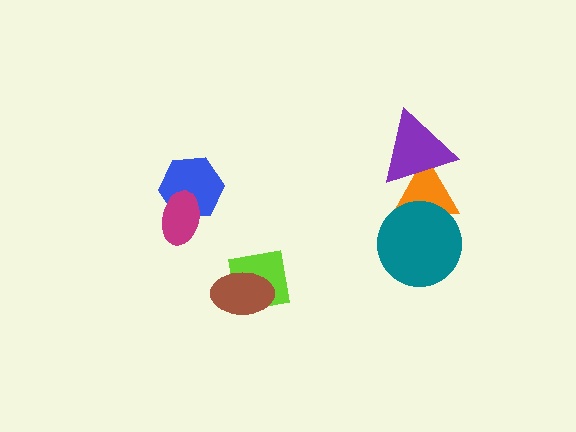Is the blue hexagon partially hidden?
Yes, it is partially covered by another shape.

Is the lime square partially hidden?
Yes, it is partially covered by another shape.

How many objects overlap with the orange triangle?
2 objects overlap with the orange triangle.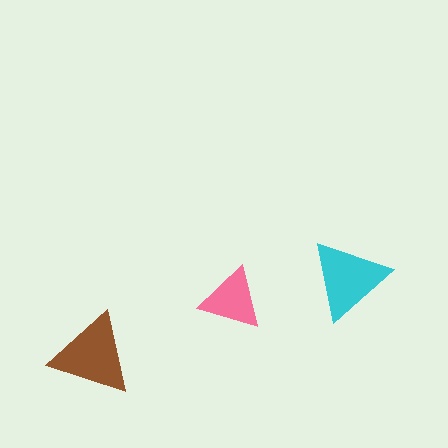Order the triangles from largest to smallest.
the brown one, the cyan one, the pink one.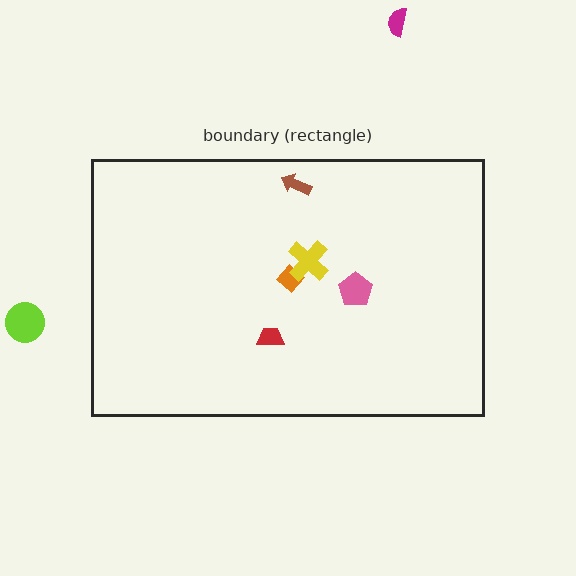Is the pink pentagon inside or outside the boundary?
Inside.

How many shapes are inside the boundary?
5 inside, 2 outside.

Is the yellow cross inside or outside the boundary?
Inside.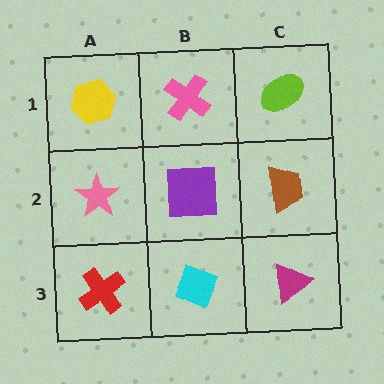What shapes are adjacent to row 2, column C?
A lime ellipse (row 1, column C), a magenta triangle (row 3, column C), a purple square (row 2, column B).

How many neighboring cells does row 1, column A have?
2.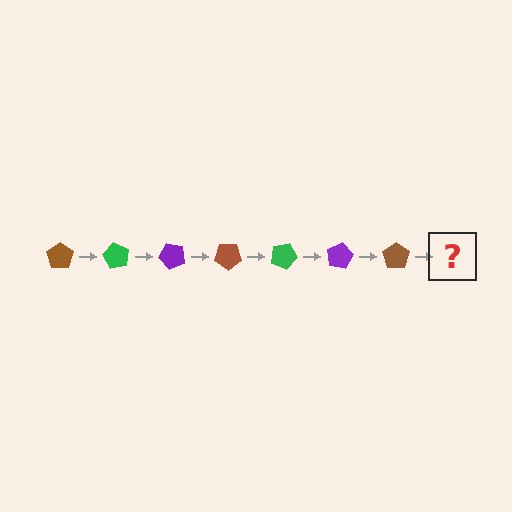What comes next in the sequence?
The next element should be a green pentagon, rotated 420 degrees from the start.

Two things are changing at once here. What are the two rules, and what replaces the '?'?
The two rules are that it rotates 60 degrees each step and the color cycles through brown, green, and purple. The '?' should be a green pentagon, rotated 420 degrees from the start.